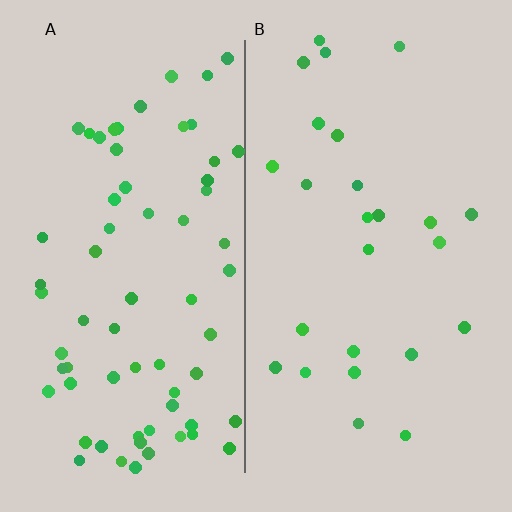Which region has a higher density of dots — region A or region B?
A (the left).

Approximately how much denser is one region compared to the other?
Approximately 2.7× — region A over region B.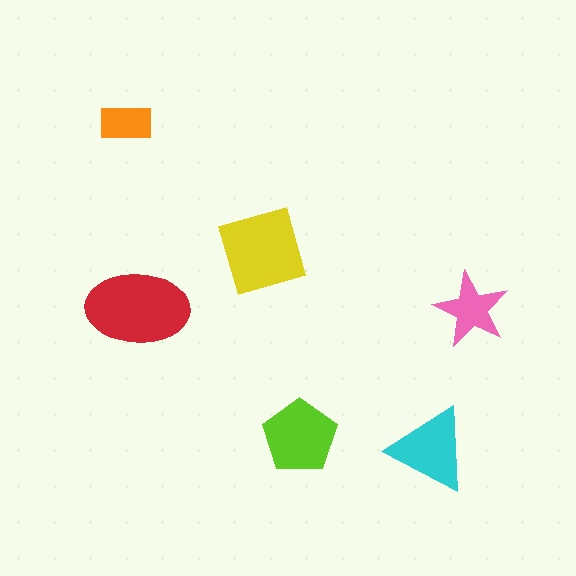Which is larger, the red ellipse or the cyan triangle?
The red ellipse.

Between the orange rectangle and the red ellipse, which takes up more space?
The red ellipse.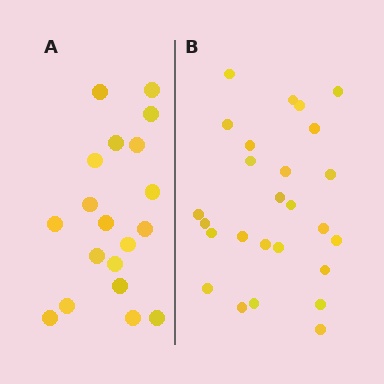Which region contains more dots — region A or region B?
Region B (the right region) has more dots.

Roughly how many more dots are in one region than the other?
Region B has roughly 8 or so more dots than region A.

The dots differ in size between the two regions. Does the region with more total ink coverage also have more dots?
No. Region A has more total ink coverage because its dots are larger, but region B actually contains more individual dots. Total area can be misleading — the number of items is what matters here.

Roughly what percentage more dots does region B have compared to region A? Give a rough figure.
About 35% more.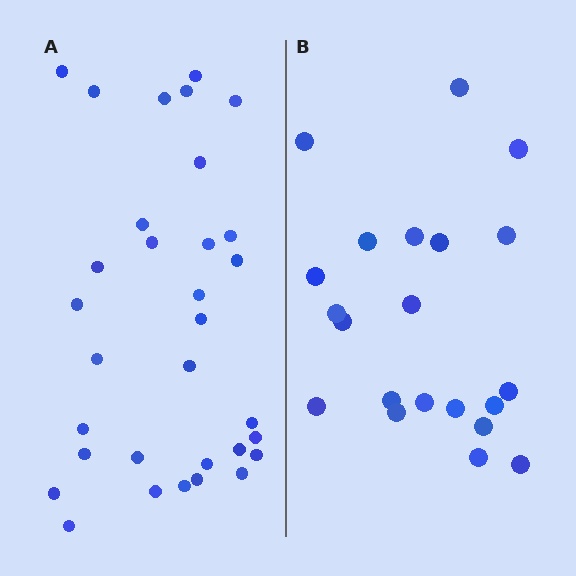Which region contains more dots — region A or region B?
Region A (the left region) has more dots.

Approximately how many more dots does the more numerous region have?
Region A has roughly 12 or so more dots than region B.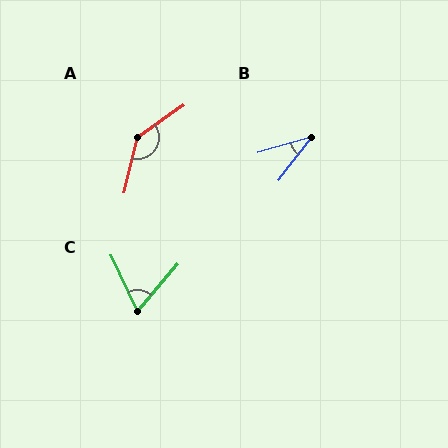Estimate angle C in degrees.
Approximately 65 degrees.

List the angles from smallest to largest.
B (37°), C (65°), A (139°).